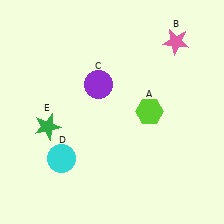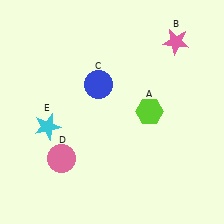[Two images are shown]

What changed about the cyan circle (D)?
In Image 1, D is cyan. In Image 2, it changed to pink.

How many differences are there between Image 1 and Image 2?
There are 3 differences between the two images.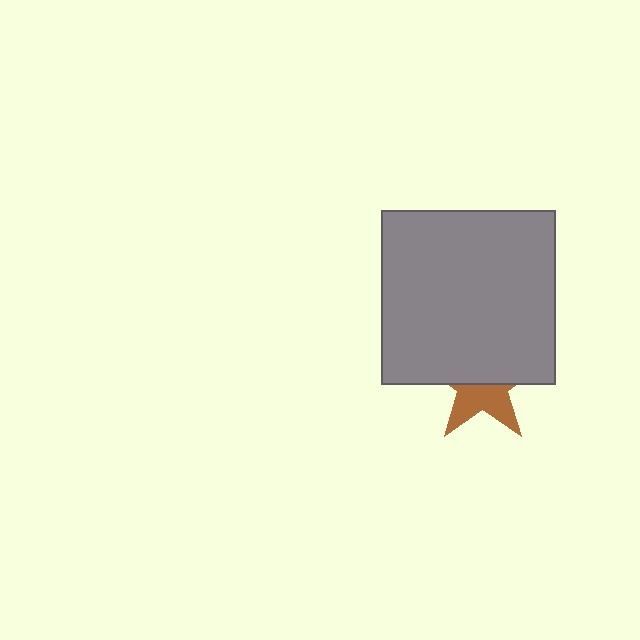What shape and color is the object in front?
The object in front is a gray square.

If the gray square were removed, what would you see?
You would see the complete brown star.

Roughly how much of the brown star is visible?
A small part of it is visible (roughly 44%).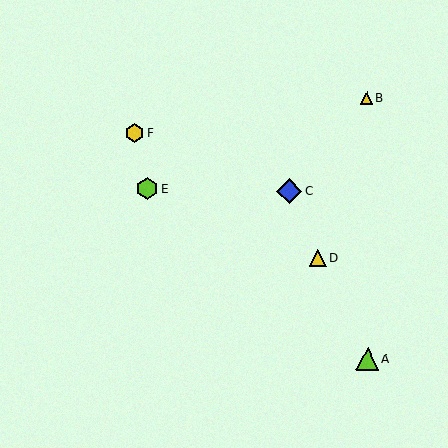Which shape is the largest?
The blue diamond (labeled C) is the largest.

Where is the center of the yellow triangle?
The center of the yellow triangle is at (367, 98).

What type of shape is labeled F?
Shape F is a yellow hexagon.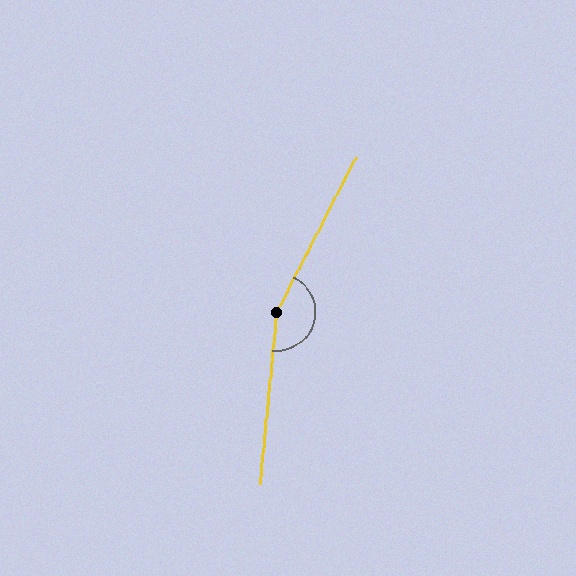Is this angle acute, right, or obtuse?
It is obtuse.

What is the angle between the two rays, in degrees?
Approximately 159 degrees.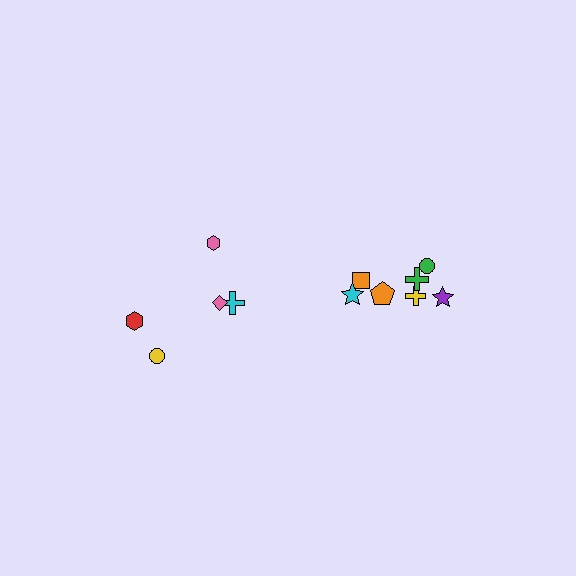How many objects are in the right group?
There are 7 objects.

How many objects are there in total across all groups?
There are 12 objects.